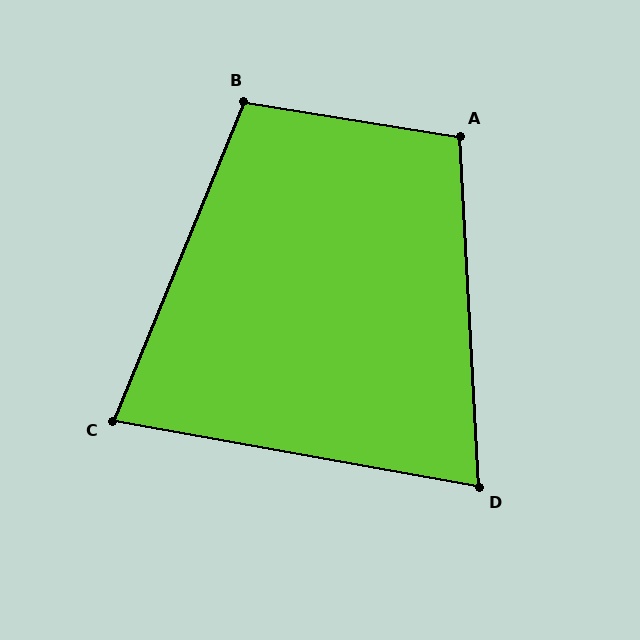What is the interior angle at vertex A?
Approximately 102 degrees (obtuse).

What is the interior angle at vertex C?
Approximately 78 degrees (acute).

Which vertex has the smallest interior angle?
D, at approximately 77 degrees.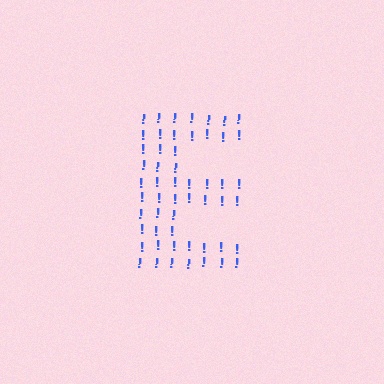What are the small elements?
The small elements are exclamation marks.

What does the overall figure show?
The overall figure shows the letter E.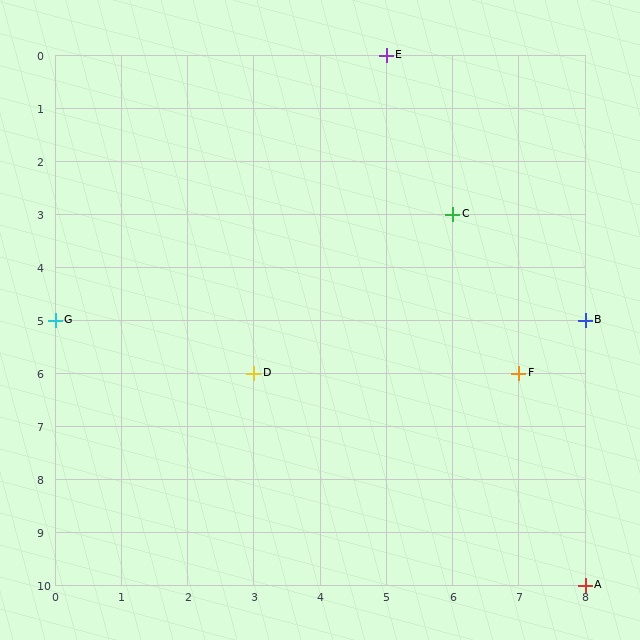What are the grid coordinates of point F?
Point F is at grid coordinates (7, 6).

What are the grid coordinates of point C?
Point C is at grid coordinates (6, 3).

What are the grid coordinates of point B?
Point B is at grid coordinates (8, 5).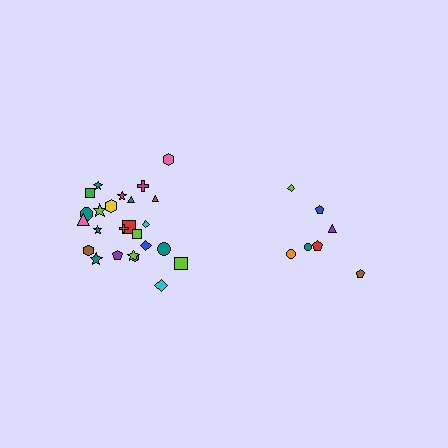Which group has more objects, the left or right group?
The left group.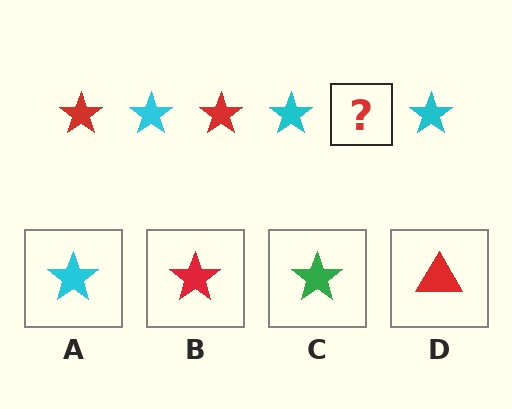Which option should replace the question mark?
Option B.